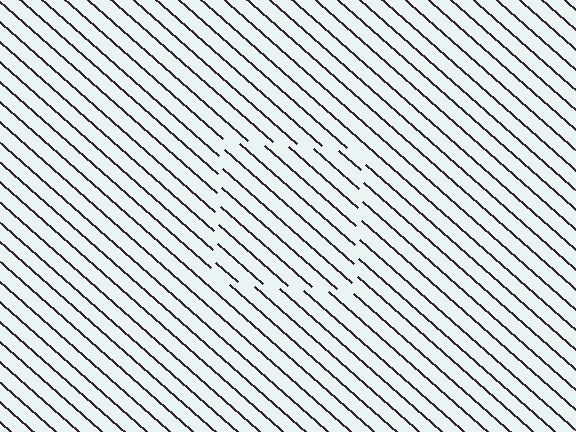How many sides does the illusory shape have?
4 sides — the line-ends trace a square.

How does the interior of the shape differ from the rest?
The interior of the shape contains the same grating, shifted by half a period — the contour is defined by the phase discontinuity where line-ends from the inner and outer gratings abut.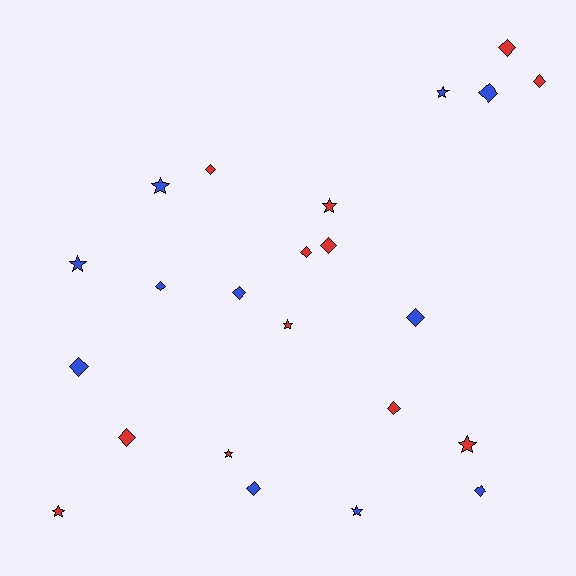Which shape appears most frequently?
Diamond, with 14 objects.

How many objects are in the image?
There are 23 objects.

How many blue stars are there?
There are 4 blue stars.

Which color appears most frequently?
Red, with 12 objects.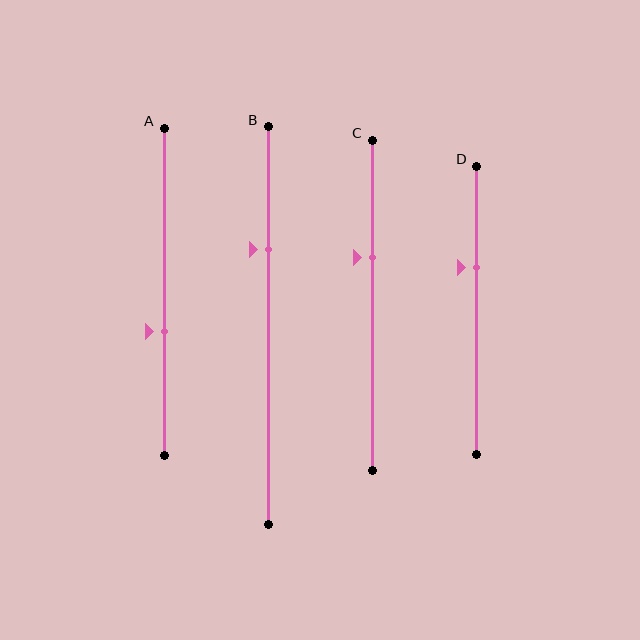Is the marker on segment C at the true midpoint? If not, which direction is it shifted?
No, the marker on segment C is shifted upward by about 15% of the segment length.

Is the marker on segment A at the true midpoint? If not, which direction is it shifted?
No, the marker on segment A is shifted downward by about 12% of the segment length.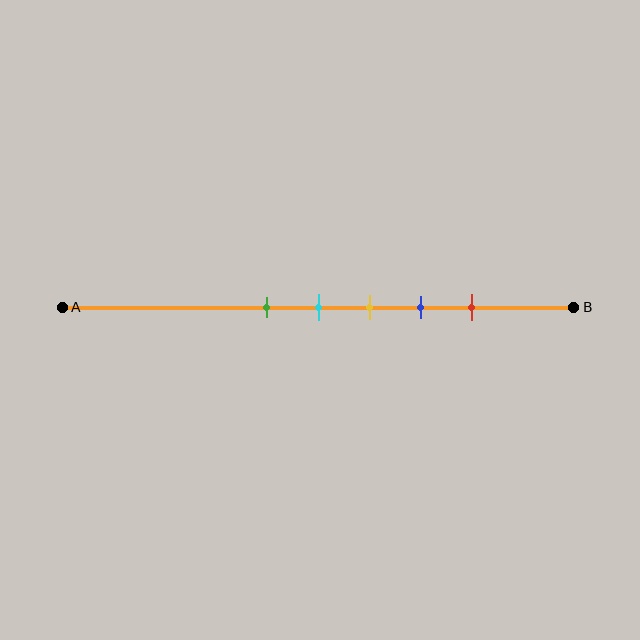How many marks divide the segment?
There are 5 marks dividing the segment.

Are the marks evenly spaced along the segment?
Yes, the marks are approximately evenly spaced.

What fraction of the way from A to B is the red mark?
The red mark is approximately 80% (0.8) of the way from A to B.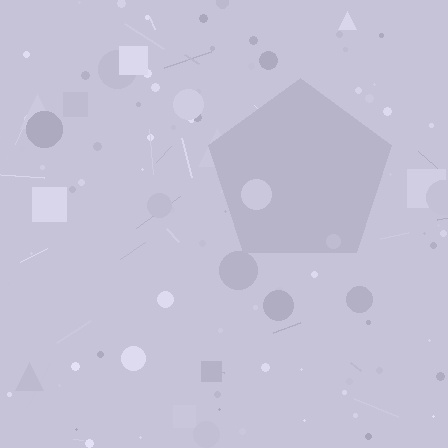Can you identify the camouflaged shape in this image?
The camouflaged shape is a pentagon.